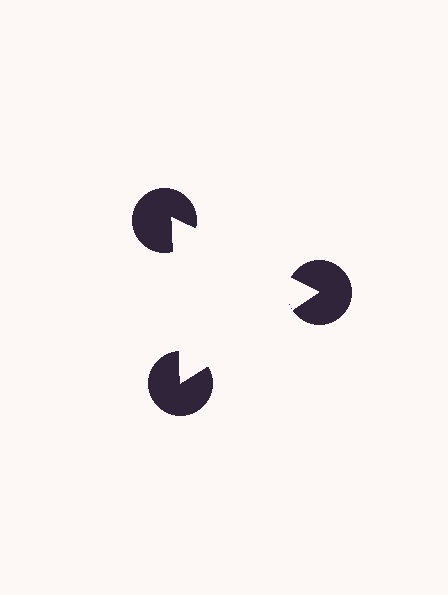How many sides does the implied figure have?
3 sides.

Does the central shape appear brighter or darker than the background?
It typically appears slightly brighter than the background, even though no actual brightness change is drawn.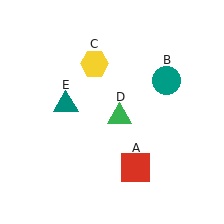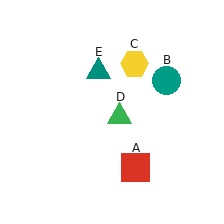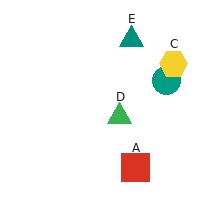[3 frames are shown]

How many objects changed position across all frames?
2 objects changed position: yellow hexagon (object C), teal triangle (object E).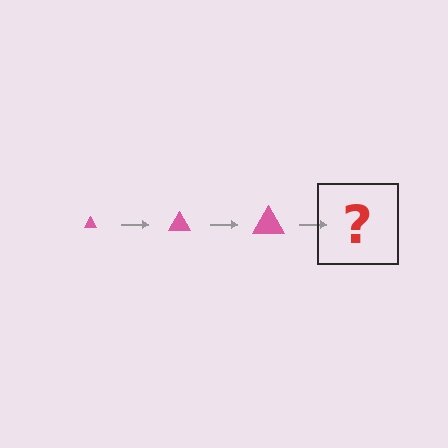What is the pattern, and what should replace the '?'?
The pattern is that the triangle gets progressively larger each step. The '?' should be a pink triangle, larger than the previous one.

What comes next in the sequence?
The next element should be a pink triangle, larger than the previous one.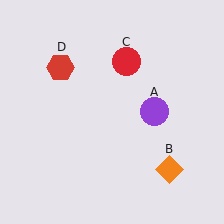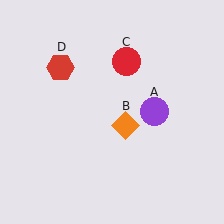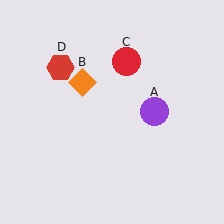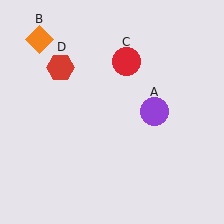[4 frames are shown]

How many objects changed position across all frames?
1 object changed position: orange diamond (object B).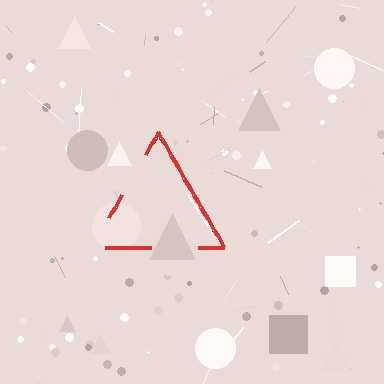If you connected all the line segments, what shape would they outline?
They would outline a triangle.